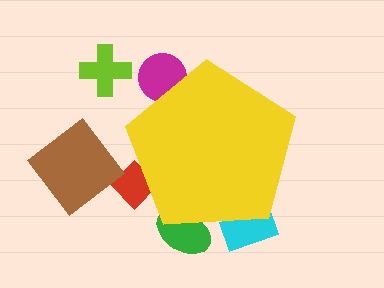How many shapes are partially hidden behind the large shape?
4 shapes are partially hidden.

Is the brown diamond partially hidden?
No, the brown diamond is fully visible.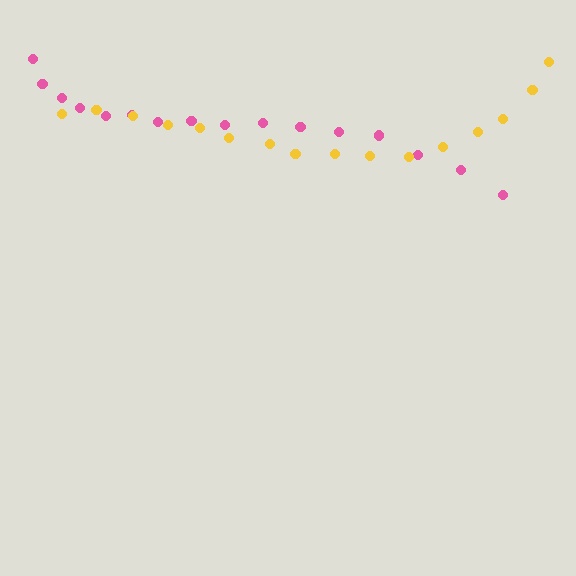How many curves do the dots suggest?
There are 2 distinct paths.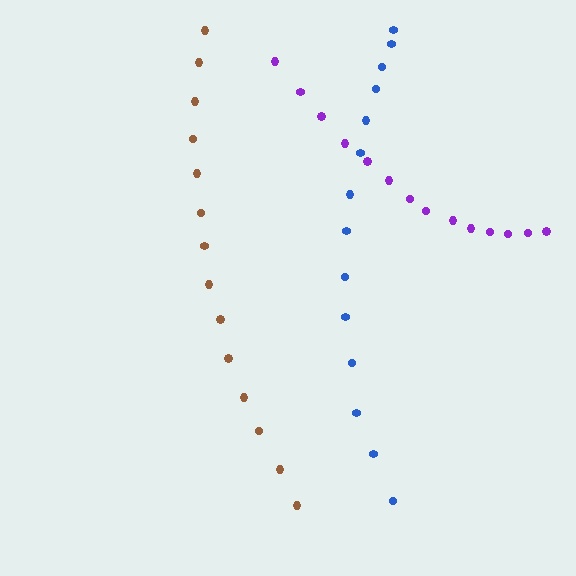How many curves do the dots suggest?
There are 3 distinct paths.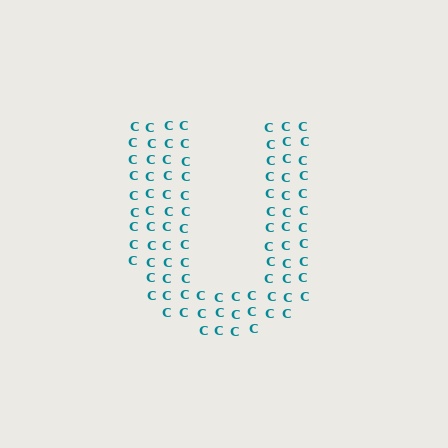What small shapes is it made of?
It is made of small letter C's.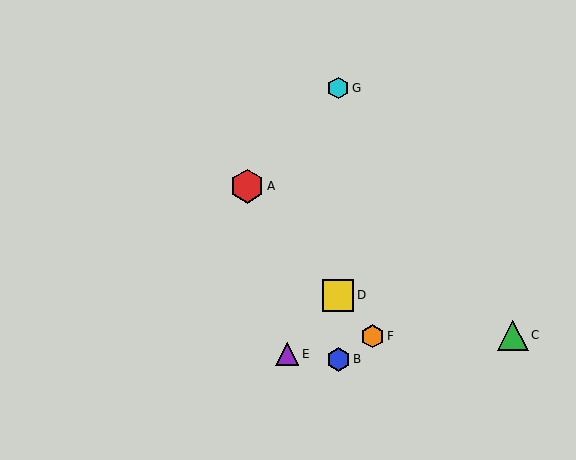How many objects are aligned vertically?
3 objects (B, D, G) are aligned vertically.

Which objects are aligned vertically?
Objects B, D, G are aligned vertically.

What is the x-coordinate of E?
Object E is at x≈287.